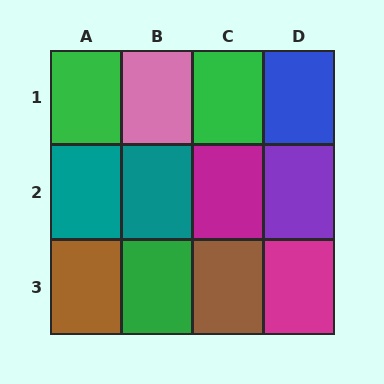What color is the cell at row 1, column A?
Green.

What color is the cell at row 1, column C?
Green.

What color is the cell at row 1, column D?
Blue.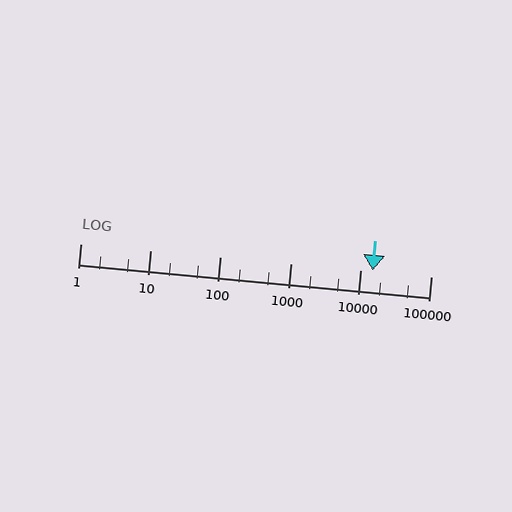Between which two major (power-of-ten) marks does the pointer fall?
The pointer is between 10000 and 100000.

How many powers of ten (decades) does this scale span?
The scale spans 5 decades, from 1 to 100000.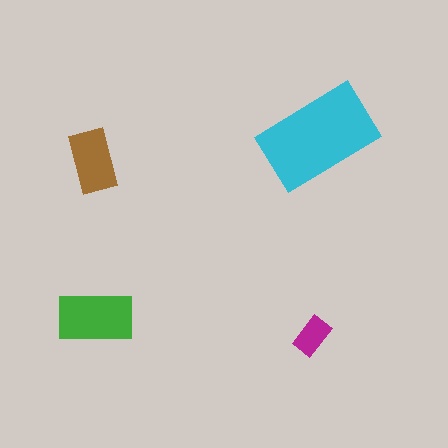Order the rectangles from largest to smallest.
the cyan one, the green one, the brown one, the magenta one.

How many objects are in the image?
There are 4 objects in the image.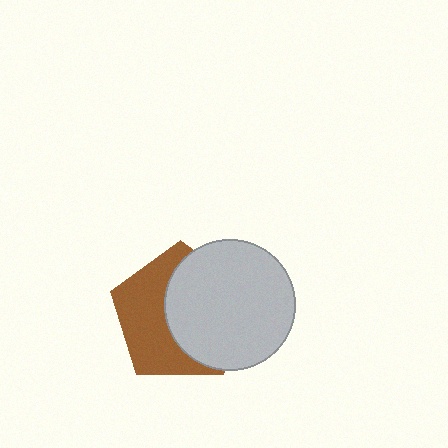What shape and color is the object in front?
The object in front is a light gray circle.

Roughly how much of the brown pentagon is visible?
About half of it is visible (roughly 48%).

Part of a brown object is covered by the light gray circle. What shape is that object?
It is a pentagon.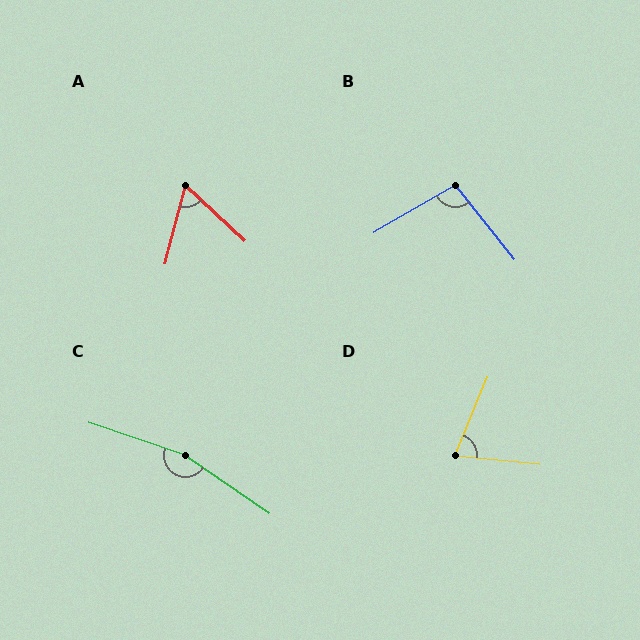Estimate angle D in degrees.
Approximately 74 degrees.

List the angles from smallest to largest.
A (62°), D (74°), B (98°), C (164°).